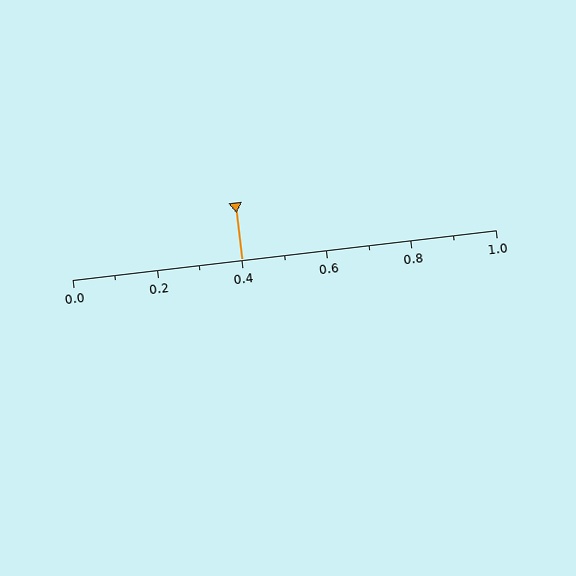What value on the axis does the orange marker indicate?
The marker indicates approximately 0.4.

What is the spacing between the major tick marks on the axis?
The major ticks are spaced 0.2 apart.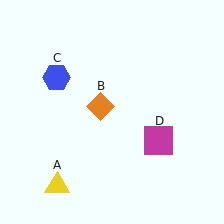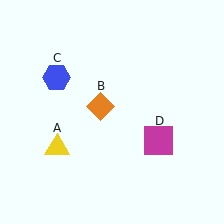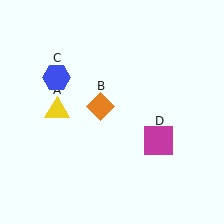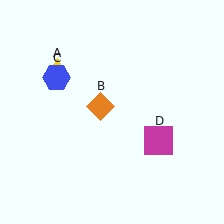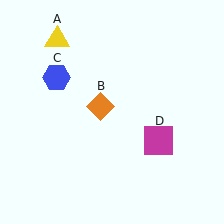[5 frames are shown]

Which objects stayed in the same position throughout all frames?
Orange diamond (object B) and blue hexagon (object C) and magenta square (object D) remained stationary.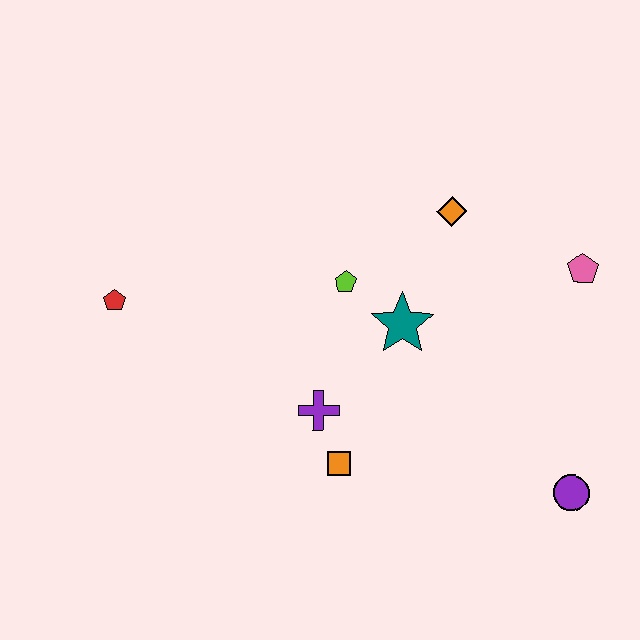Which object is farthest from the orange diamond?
The red pentagon is farthest from the orange diamond.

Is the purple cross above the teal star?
No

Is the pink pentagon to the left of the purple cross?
No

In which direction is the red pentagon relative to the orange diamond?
The red pentagon is to the left of the orange diamond.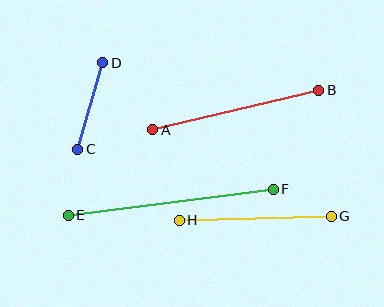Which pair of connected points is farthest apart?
Points E and F are farthest apart.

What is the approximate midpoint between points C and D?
The midpoint is at approximately (90, 106) pixels.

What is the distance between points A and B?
The distance is approximately 171 pixels.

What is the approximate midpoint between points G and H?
The midpoint is at approximately (255, 218) pixels.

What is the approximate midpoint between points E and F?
The midpoint is at approximately (171, 202) pixels.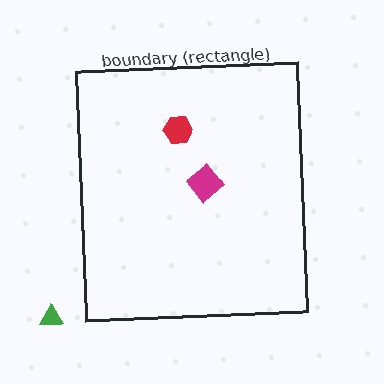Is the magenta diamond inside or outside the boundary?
Inside.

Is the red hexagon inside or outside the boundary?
Inside.